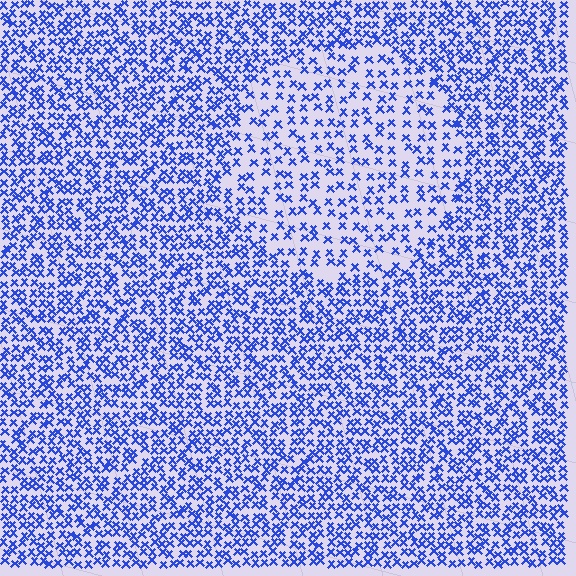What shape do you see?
I see a circle.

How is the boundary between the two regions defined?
The boundary is defined by a change in element density (approximately 1.9x ratio). All elements are the same color, size, and shape.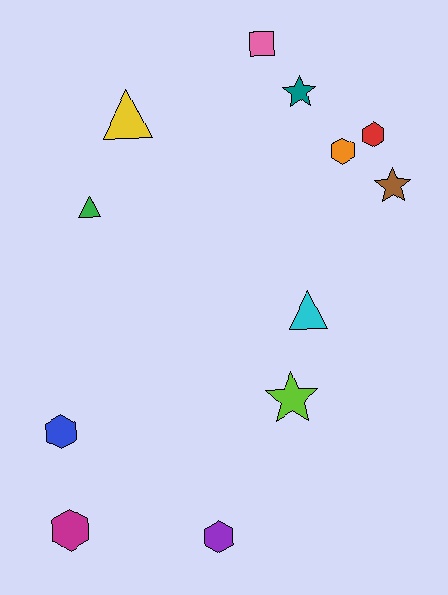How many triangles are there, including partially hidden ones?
There are 3 triangles.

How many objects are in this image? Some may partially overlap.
There are 12 objects.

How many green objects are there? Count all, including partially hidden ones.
There is 1 green object.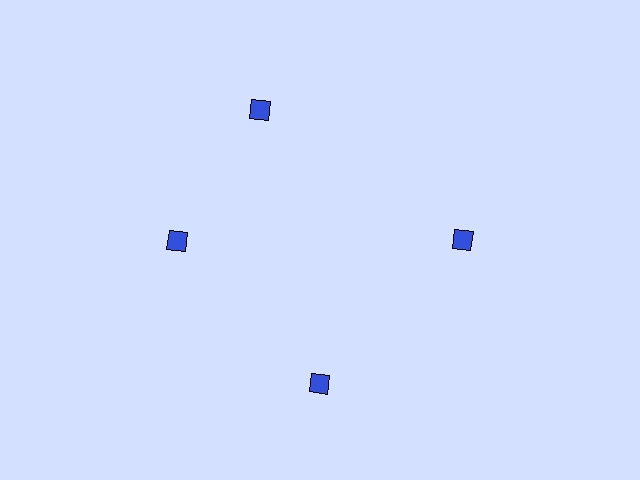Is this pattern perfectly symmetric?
No. The 4 blue diamonds are arranged in a ring, but one element near the 12 o'clock position is rotated out of alignment along the ring, breaking the 4-fold rotational symmetry.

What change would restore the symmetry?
The symmetry would be restored by rotating it back into even spacing with its neighbors so that all 4 diamonds sit at equal angles and equal distance from the center.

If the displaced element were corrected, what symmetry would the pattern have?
It would have 4-fold rotational symmetry — the pattern would map onto itself every 90 degrees.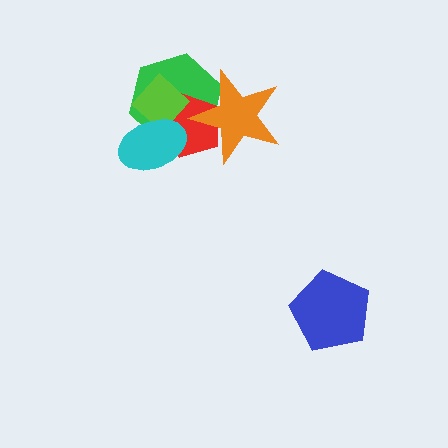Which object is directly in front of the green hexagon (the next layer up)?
The red pentagon is directly in front of the green hexagon.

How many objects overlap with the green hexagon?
4 objects overlap with the green hexagon.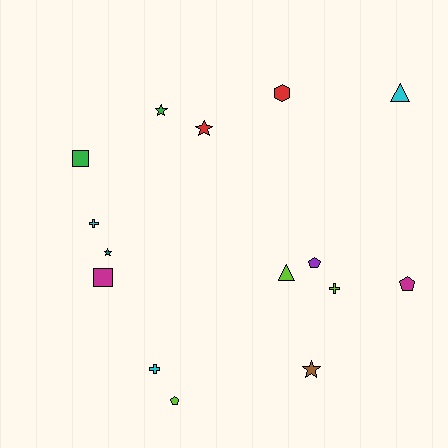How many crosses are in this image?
There are 3 crosses.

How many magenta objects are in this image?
There are 2 magenta objects.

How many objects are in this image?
There are 15 objects.